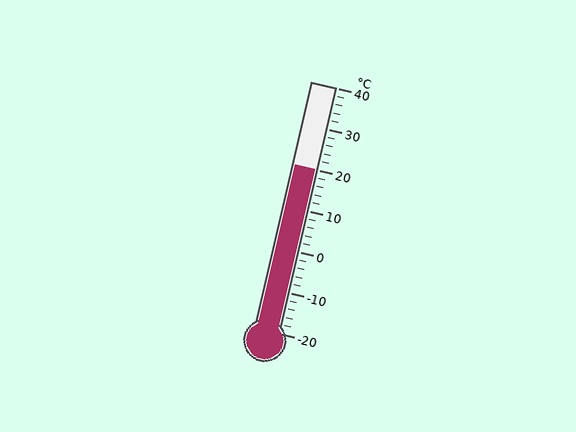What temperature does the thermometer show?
The thermometer shows approximately 20°C.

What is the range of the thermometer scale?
The thermometer scale ranges from -20°C to 40°C.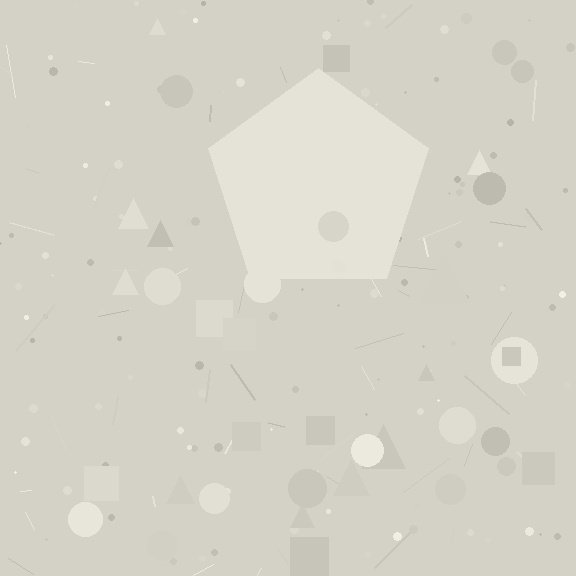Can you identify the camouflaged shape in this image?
The camouflaged shape is a pentagon.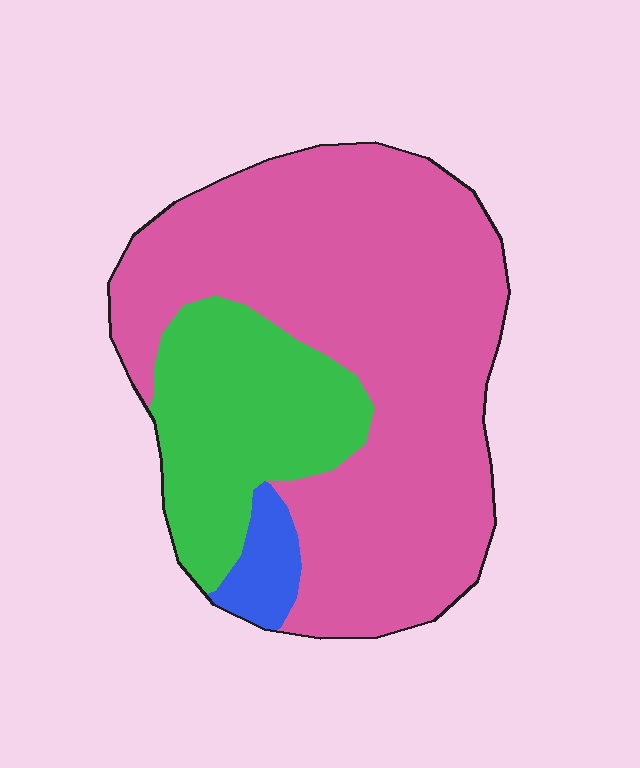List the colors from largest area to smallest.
From largest to smallest: pink, green, blue.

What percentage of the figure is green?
Green covers about 25% of the figure.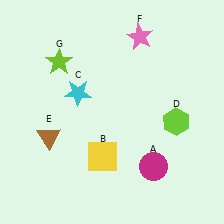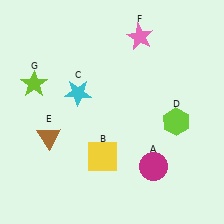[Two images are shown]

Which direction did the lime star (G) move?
The lime star (G) moved left.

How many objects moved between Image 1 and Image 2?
1 object moved between the two images.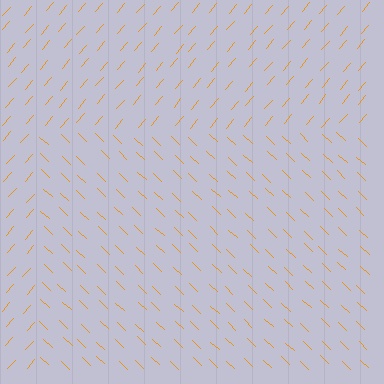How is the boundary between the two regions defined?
The boundary is defined purely by a change in line orientation (approximately 87 degrees difference). All lines are the same color and thickness.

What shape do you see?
I see a rectangle.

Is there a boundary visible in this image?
Yes, there is a texture boundary formed by a change in line orientation.